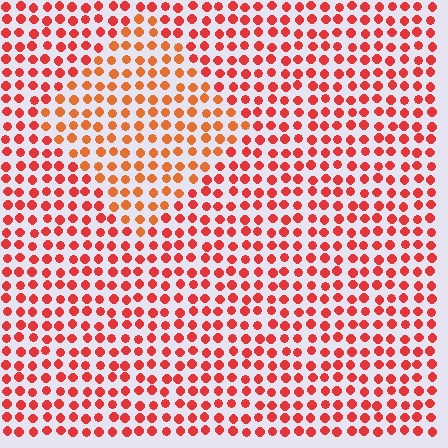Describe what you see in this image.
The image is filled with small red elements in a uniform arrangement. A diamond-shaped region is visible where the elements are tinted to a slightly different hue, forming a subtle color boundary.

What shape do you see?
I see a diamond.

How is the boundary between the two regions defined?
The boundary is defined purely by a slight shift in hue (about 23 degrees). Spacing, size, and orientation are identical on both sides.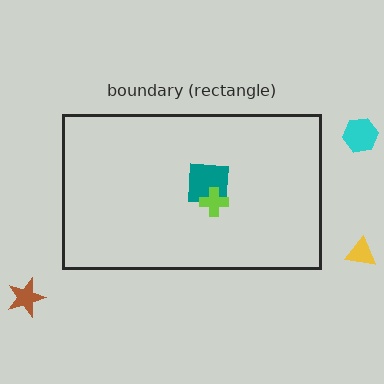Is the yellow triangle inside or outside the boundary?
Outside.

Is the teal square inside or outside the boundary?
Inside.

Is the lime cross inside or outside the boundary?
Inside.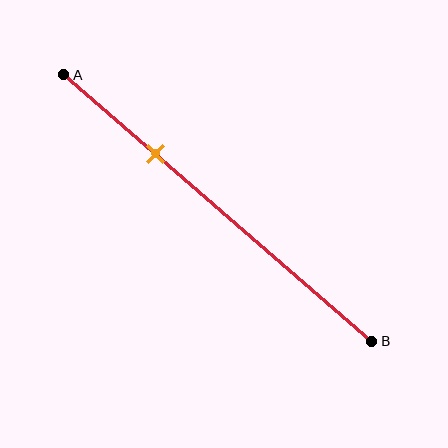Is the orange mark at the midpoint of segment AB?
No, the mark is at about 30% from A, not at the 50% midpoint.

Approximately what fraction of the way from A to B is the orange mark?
The orange mark is approximately 30% of the way from A to B.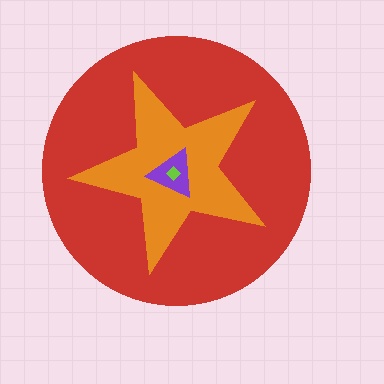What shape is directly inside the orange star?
The purple triangle.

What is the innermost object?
The lime diamond.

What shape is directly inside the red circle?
The orange star.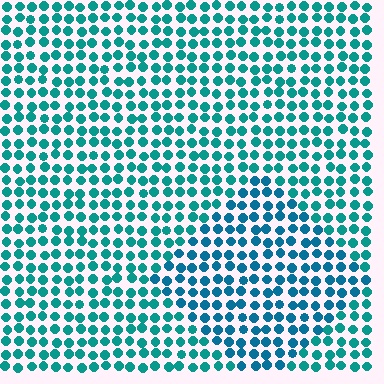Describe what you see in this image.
The image is filled with small teal elements in a uniform arrangement. A diamond-shaped region is visible where the elements are tinted to a slightly different hue, forming a subtle color boundary.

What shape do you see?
I see a diamond.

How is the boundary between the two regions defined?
The boundary is defined purely by a slight shift in hue (about 22 degrees). Spacing, size, and orientation are identical on both sides.